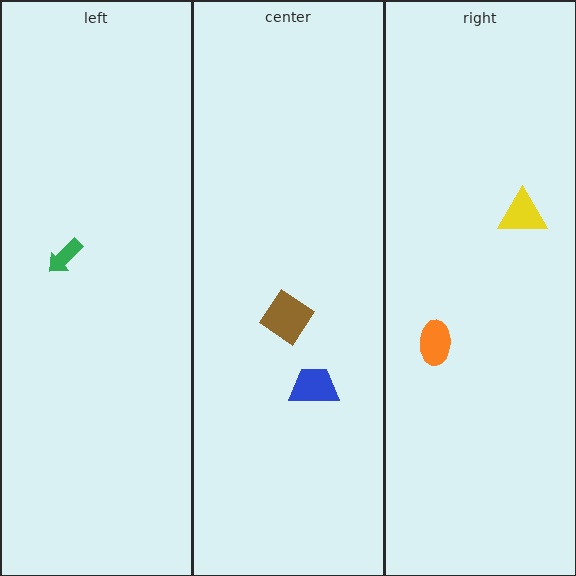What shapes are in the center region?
The blue trapezoid, the brown diamond.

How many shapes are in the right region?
2.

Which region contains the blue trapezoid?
The center region.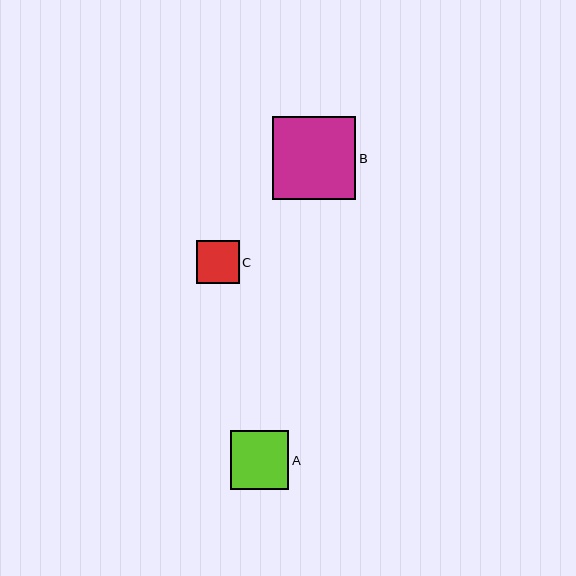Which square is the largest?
Square B is the largest with a size of approximately 83 pixels.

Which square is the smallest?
Square C is the smallest with a size of approximately 43 pixels.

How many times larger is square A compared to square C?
Square A is approximately 1.4 times the size of square C.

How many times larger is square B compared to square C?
Square B is approximately 1.9 times the size of square C.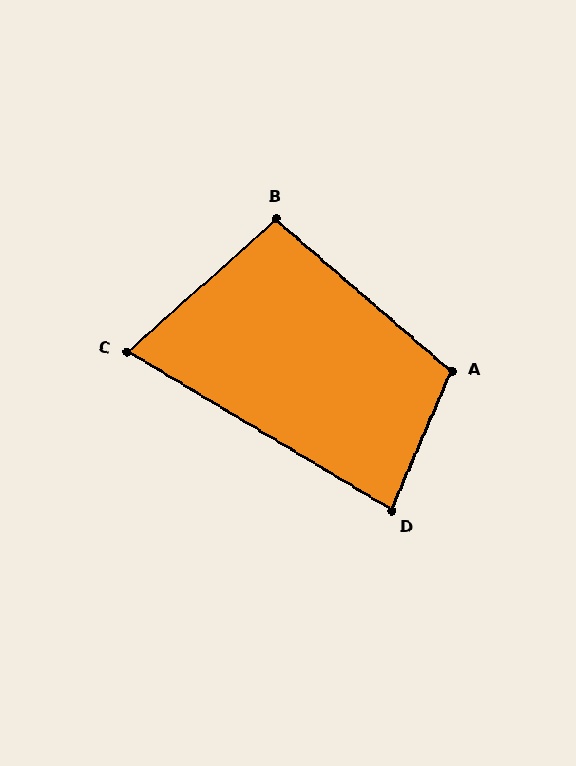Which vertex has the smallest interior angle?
C, at approximately 72 degrees.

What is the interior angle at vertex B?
Approximately 97 degrees (obtuse).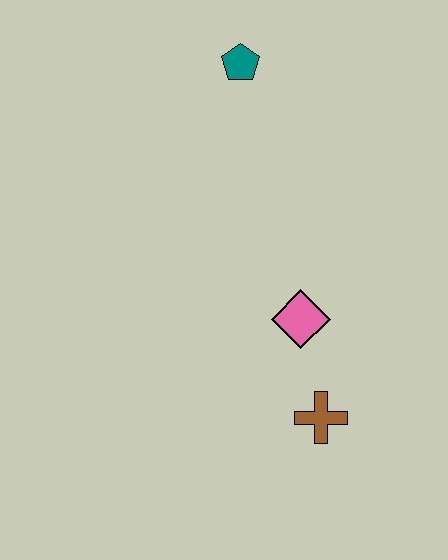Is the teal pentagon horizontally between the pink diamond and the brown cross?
No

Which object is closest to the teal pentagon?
The pink diamond is closest to the teal pentagon.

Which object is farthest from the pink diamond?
The teal pentagon is farthest from the pink diamond.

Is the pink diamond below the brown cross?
No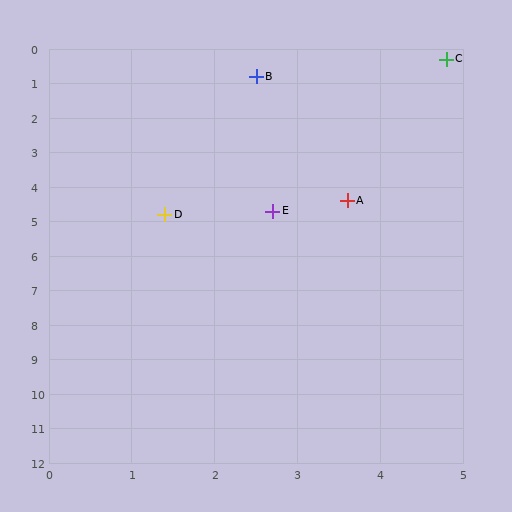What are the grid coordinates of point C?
Point C is at approximately (4.8, 0.3).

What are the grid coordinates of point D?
Point D is at approximately (1.4, 4.8).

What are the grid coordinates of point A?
Point A is at approximately (3.6, 4.4).